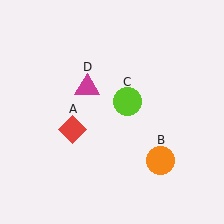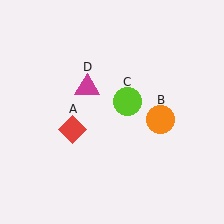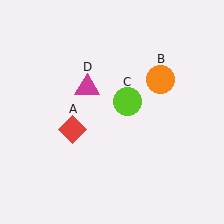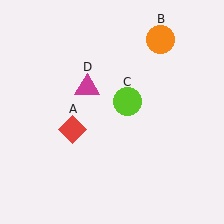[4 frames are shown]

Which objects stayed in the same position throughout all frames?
Red diamond (object A) and lime circle (object C) and magenta triangle (object D) remained stationary.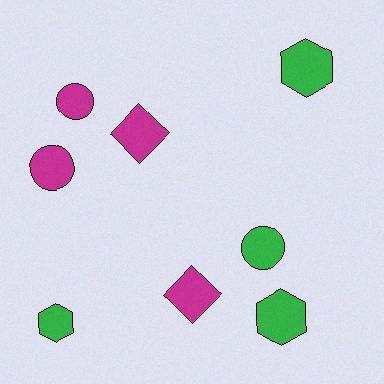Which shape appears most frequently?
Hexagon, with 3 objects.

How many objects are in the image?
There are 8 objects.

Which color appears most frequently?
Green, with 4 objects.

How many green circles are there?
There is 1 green circle.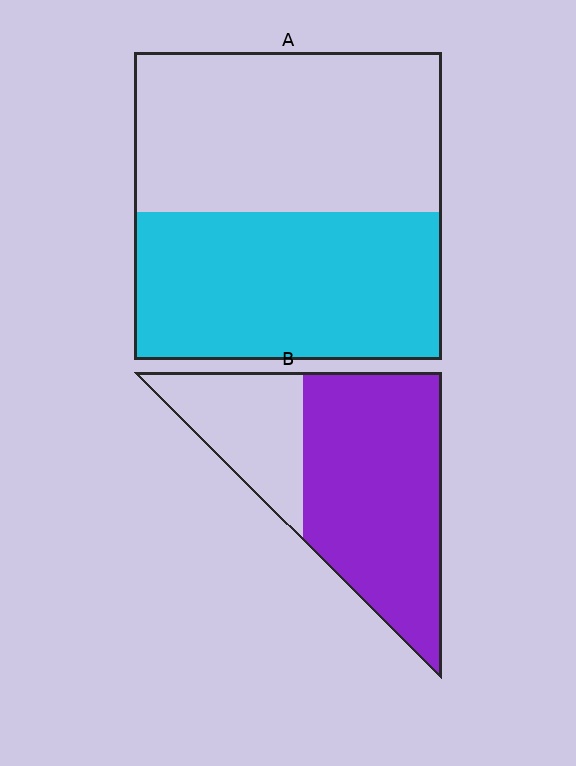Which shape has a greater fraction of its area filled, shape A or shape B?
Shape B.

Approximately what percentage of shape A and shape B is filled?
A is approximately 50% and B is approximately 70%.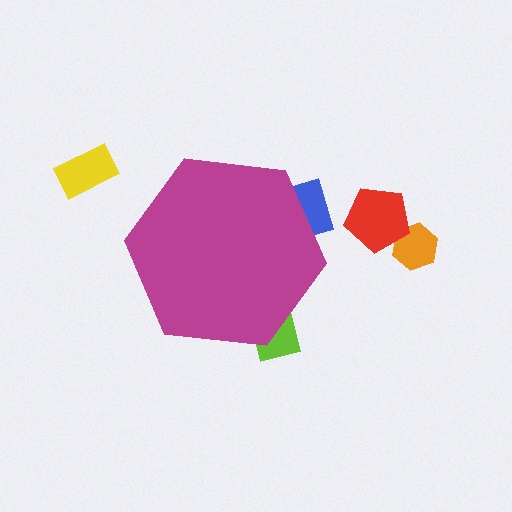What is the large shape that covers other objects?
A magenta hexagon.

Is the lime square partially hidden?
Yes, the lime square is partially hidden behind the magenta hexagon.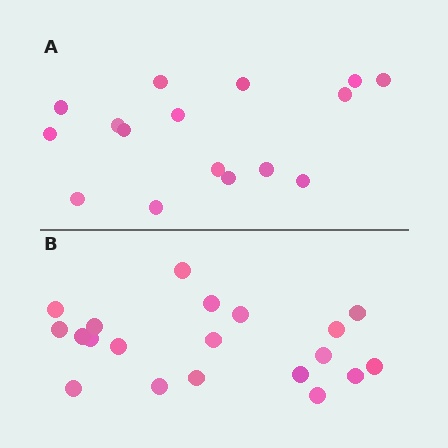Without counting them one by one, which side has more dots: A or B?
Region B (the bottom region) has more dots.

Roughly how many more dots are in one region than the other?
Region B has about 4 more dots than region A.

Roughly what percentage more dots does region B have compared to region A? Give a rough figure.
About 25% more.